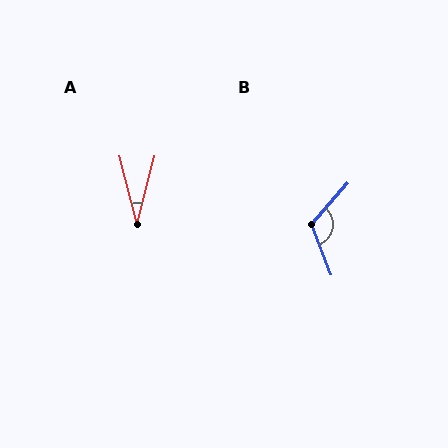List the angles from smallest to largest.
A (29°), B (117°).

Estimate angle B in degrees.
Approximately 117 degrees.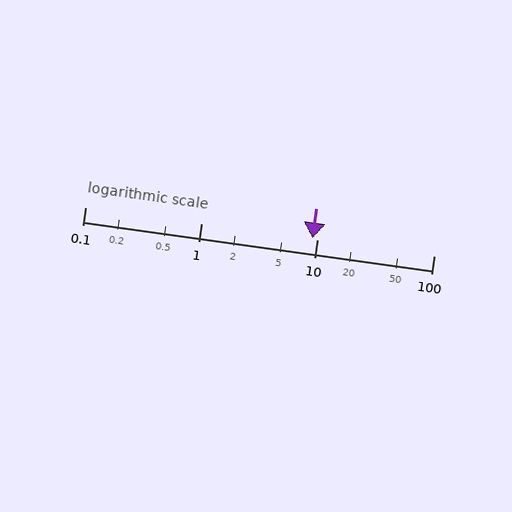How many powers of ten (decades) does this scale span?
The scale spans 3 decades, from 0.1 to 100.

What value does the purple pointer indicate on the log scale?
The pointer indicates approximately 9.1.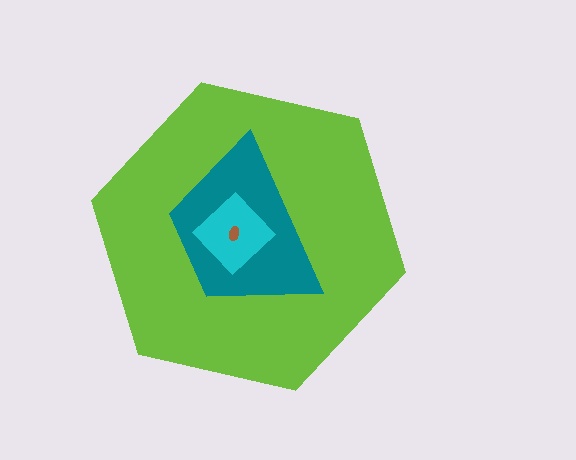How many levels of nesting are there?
4.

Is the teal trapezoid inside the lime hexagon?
Yes.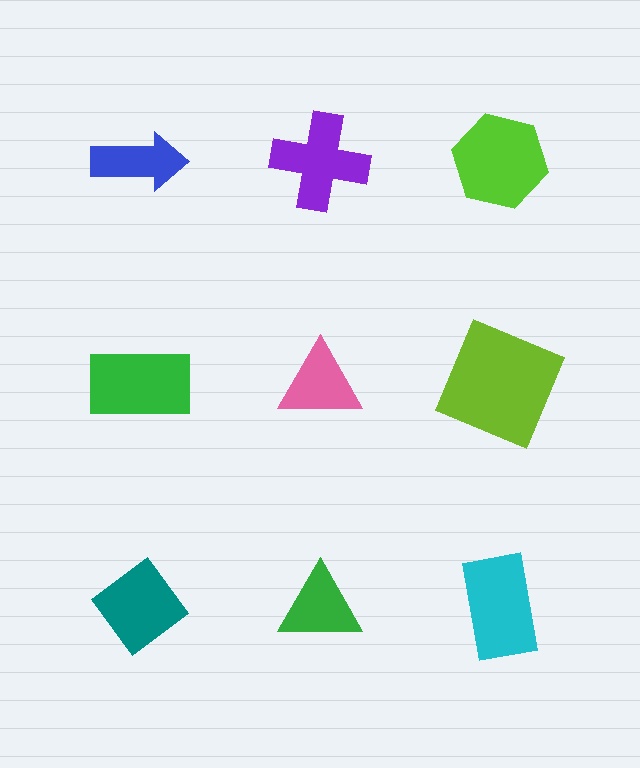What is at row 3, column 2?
A green triangle.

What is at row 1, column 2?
A purple cross.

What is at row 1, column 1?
A blue arrow.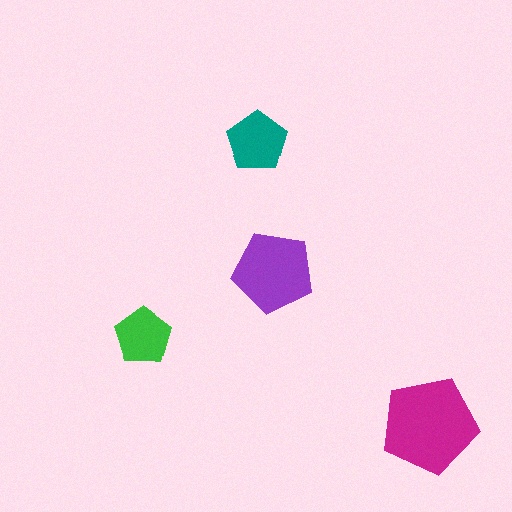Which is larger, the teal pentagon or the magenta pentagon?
The magenta one.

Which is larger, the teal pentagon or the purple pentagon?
The purple one.